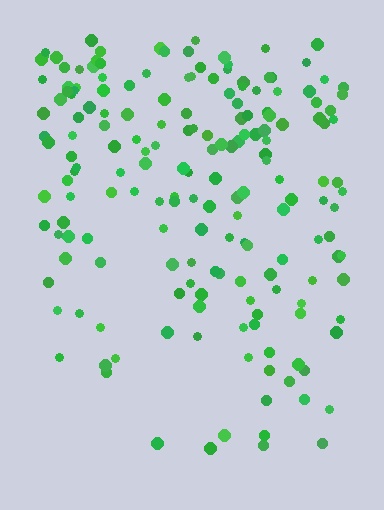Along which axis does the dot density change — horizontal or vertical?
Vertical.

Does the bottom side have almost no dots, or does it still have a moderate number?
Still a moderate number, just noticeably fewer than the top.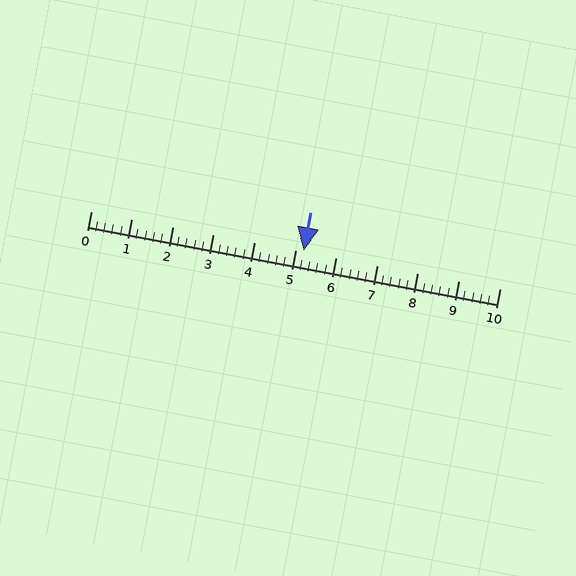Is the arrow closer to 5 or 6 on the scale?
The arrow is closer to 5.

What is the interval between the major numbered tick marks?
The major tick marks are spaced 1 units apart.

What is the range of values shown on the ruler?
The ruler shows values from 0 to 10.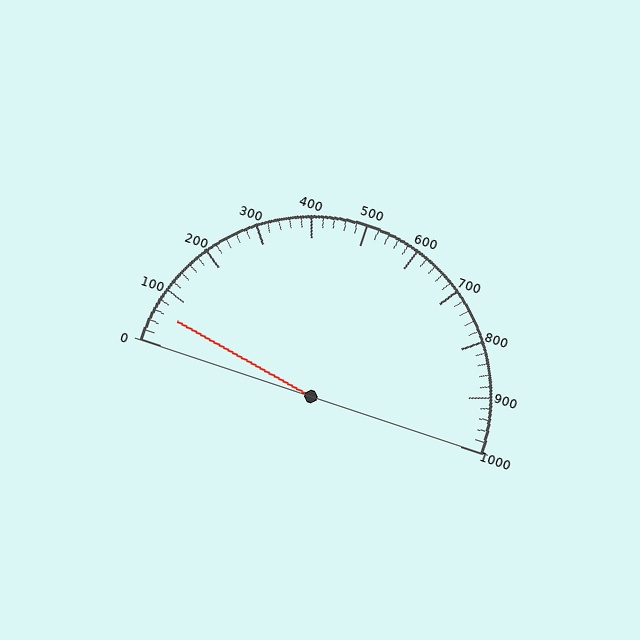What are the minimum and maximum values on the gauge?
The gauge ranges from 0 to 1000.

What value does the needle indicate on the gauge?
The needle indicates approximately 60.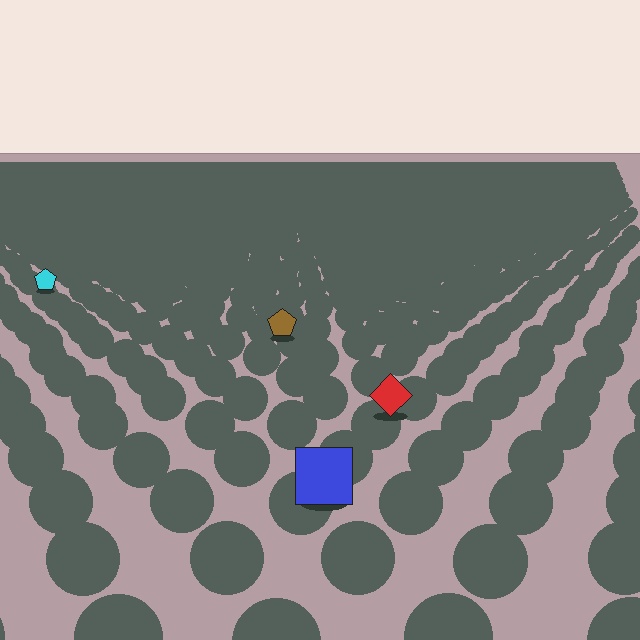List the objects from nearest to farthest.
From nearest to farthest: the blue square, the red diamond, the brown pentagon, the cyan pentagon.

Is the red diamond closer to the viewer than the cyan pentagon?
Yes. The red diamond is closer — you can tell from the texture gradient: the ground texture is coarser near it.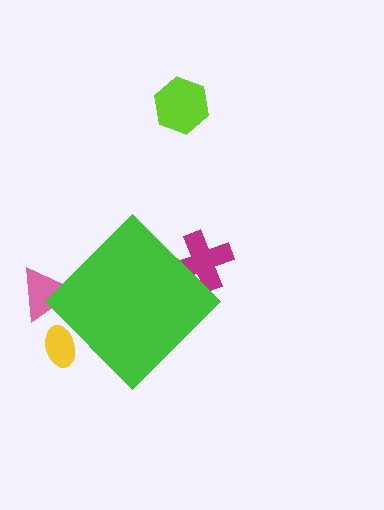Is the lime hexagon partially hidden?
No, the lime hexagon is fully visible.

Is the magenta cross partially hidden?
Yes, the magenta cross is partially hidden behind the green diamond.